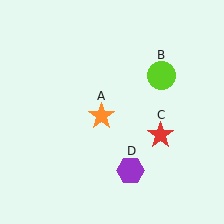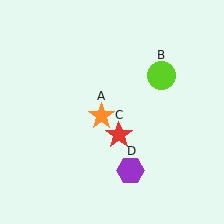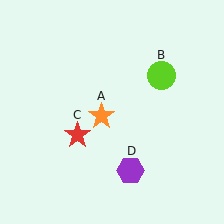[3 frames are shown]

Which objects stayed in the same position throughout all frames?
Orange star (object A) and lime circle (object B) and purple hexagon (object D) remained stationary.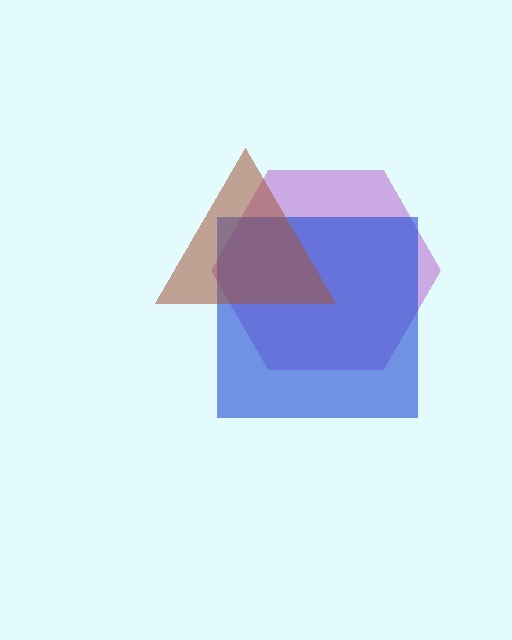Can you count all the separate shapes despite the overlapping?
Yes, there are 3 separate shapes.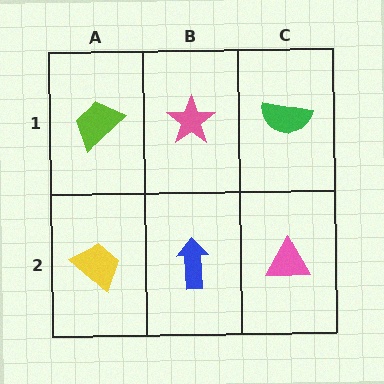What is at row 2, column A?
A yellow trapezoid.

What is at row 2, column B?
A blue arrow.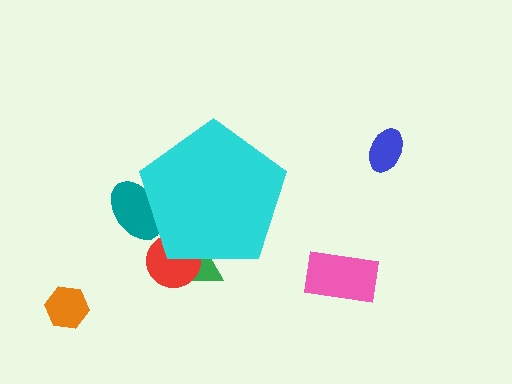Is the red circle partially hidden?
Yes, the red circle is partially hidden behind the cyan pentagon.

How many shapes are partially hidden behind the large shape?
3 shapes are partially hidden.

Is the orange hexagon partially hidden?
No, the orange hexagon is fully visible.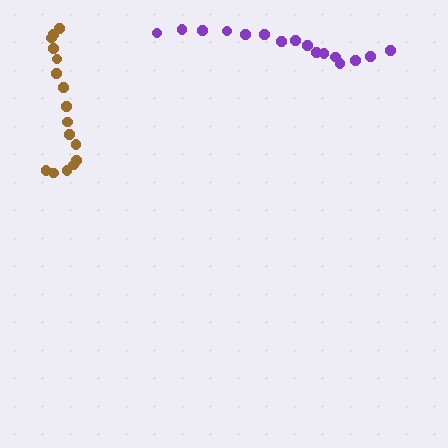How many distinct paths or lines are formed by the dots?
There are 2 distinct paths.